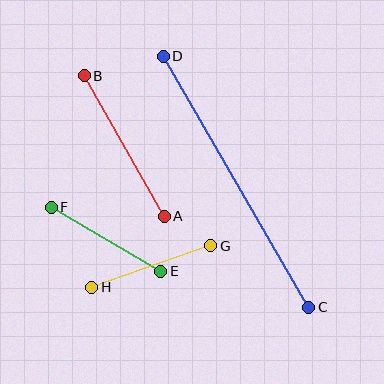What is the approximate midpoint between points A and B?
The midpoint is at approximately (124, 146) pixels.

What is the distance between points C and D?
The distance is approximately 290 pixels.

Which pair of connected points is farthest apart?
Points C and D are farthest apart.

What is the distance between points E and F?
The distance is approximately 127 pixels.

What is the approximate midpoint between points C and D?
The midpoint is at approximately (236, 182) pixels.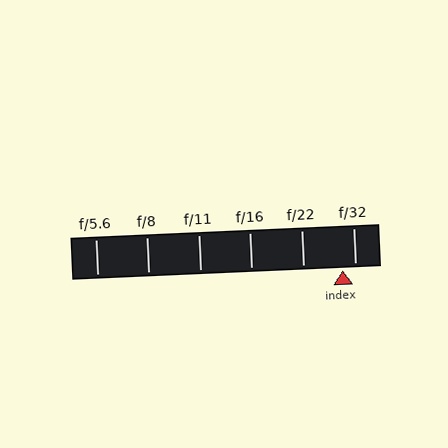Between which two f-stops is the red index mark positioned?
The index mark is between f/22 and f/32.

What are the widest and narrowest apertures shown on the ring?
The widest aperture shown is f/5.6 and the narrowest is f/32.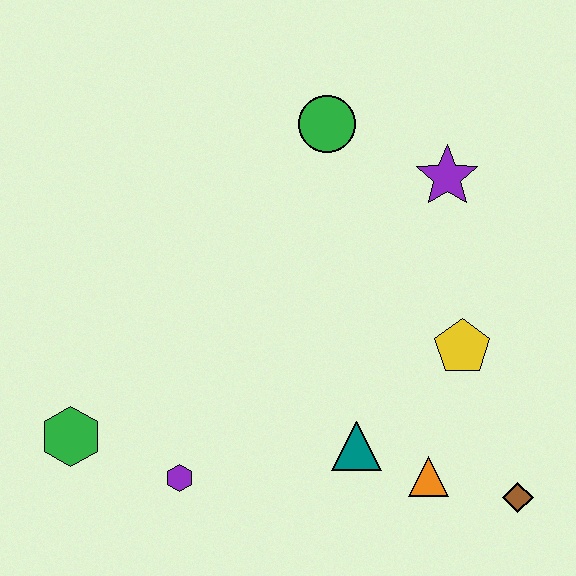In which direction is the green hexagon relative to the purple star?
The green hexagon is to the left of the purple star.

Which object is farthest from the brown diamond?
The green hexagon is farthest from the brown diamond.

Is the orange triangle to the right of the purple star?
No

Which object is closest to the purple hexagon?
The green hexagon is closest to the purple hexagon.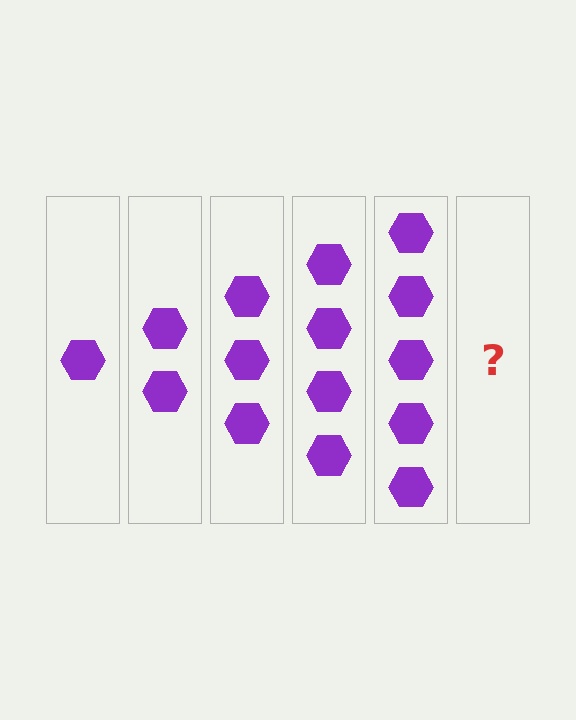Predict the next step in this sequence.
The next step is 6 hexagons.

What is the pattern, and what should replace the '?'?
The pattern is that each step adds one more hexagon. The '?' should be 6 hexagons.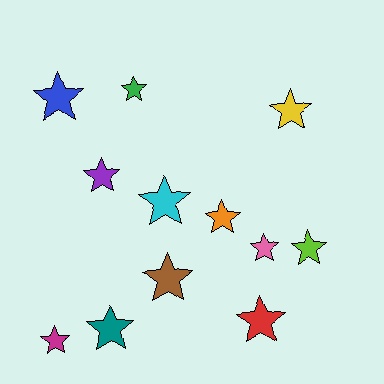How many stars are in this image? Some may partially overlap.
There are 12 stars.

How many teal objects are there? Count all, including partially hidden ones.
There is 1 teal object.